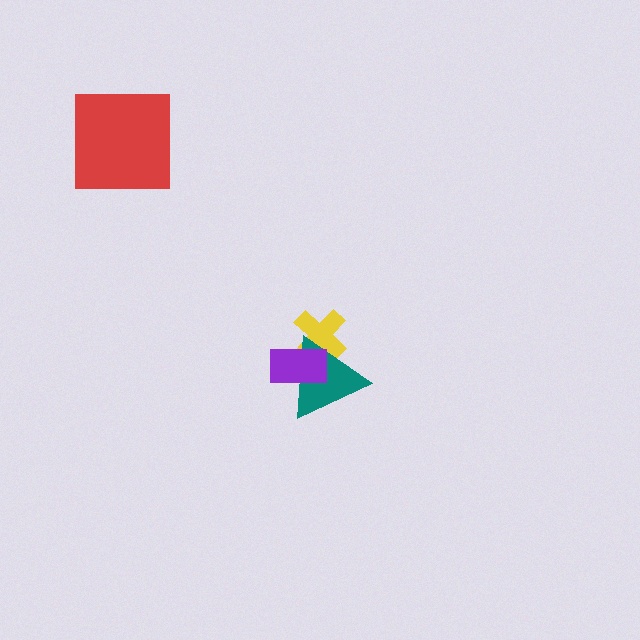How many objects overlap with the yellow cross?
2 objects overlap with the yellow cross.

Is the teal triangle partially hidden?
Yes, it is partially covered by another shape.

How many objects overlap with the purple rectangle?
2 objects overlap with the purple rectangle.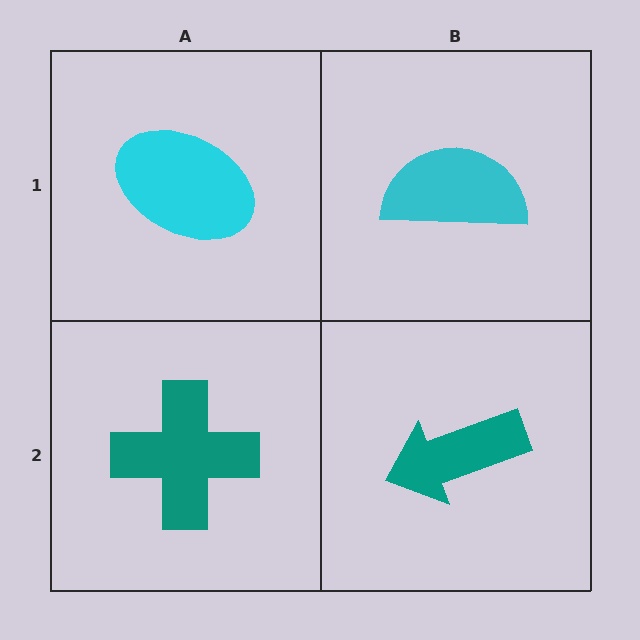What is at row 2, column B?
A teal arrow.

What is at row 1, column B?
A cyan semicircle.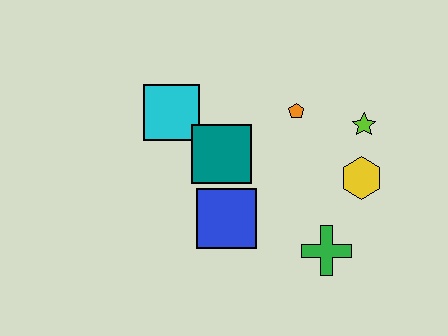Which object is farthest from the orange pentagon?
The green cross is farthest from the orange pentagon.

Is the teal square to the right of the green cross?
No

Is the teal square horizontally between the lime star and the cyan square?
Yes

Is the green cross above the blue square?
No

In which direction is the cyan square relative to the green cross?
The cyan square is to the left of the green cross.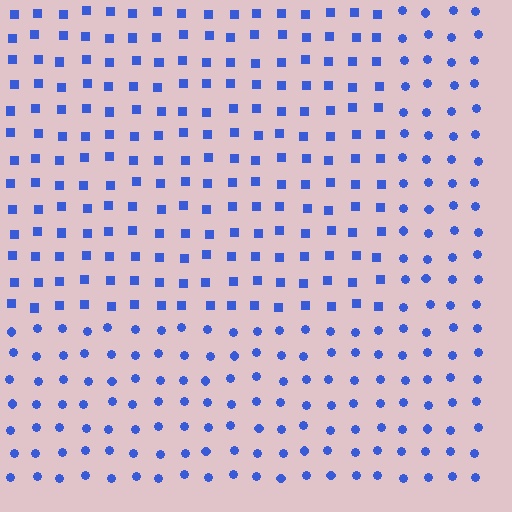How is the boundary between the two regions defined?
The boundary is defined by a change in element shape: squares inside vs. circles outside. All elements share the same color and spacing.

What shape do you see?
I see a rectangle.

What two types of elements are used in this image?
The image uses squares inside the rectangle region and circles outside it.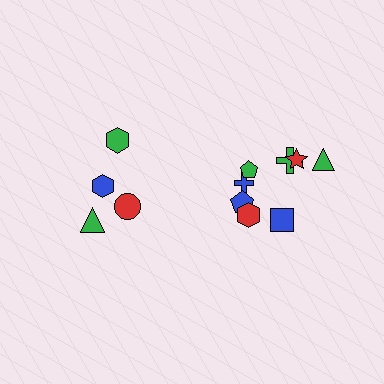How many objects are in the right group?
There are 8 objects.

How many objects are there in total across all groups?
There are 12 objects.